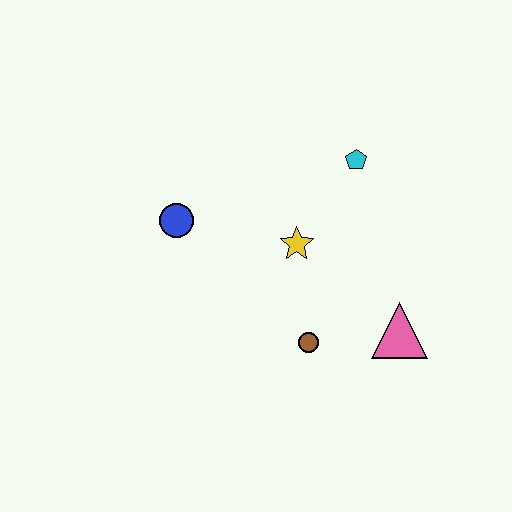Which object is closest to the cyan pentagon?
The yellow star is closest to the cyan pentagon.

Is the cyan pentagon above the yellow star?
Yes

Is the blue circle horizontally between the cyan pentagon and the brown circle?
No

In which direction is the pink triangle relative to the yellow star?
The pink triangle is to the right of the yellow star.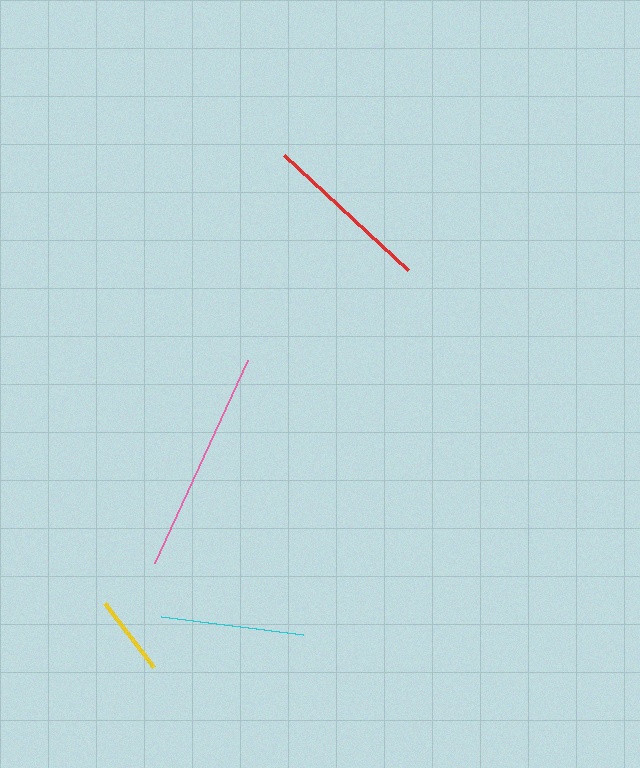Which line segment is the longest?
The pink line is the longest at approximately 223 pixels.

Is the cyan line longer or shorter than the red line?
The red line is longer than the cyan line.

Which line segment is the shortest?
The yellow line is the shortest at approximately 80 pixels.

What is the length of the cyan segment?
The cyan segment is approximately 144 pixels long.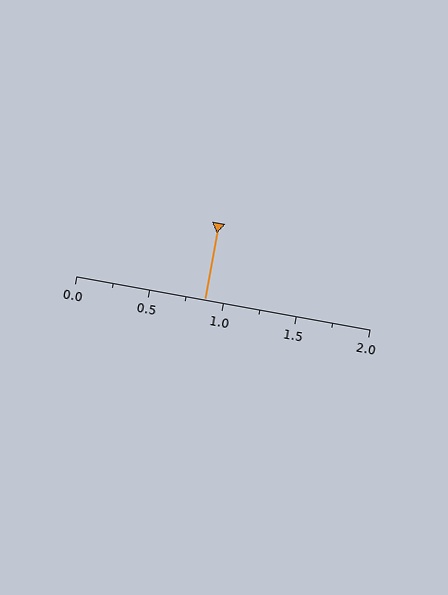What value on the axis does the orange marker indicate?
The marker indicates approximately 0.88.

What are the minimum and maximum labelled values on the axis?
The axis runs from 0.0 to 2.0.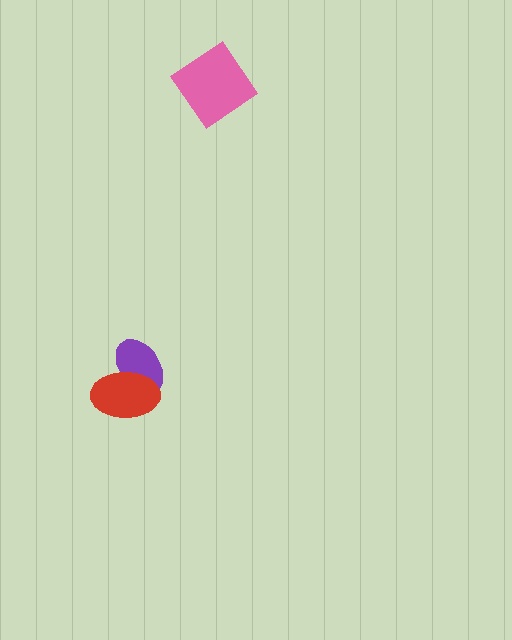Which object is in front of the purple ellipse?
The red ellipse is in front of the purple ellipse.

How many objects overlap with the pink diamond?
0 objects overlap with the pink diamond.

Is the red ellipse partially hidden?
No, no other shape covers it.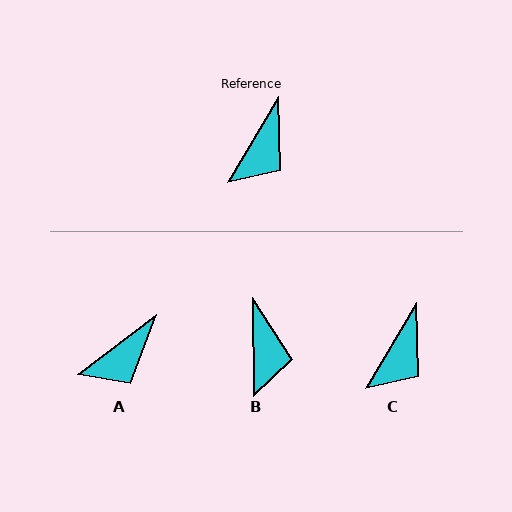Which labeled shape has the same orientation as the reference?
C.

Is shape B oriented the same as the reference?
No, it is off by about 32 degrees.